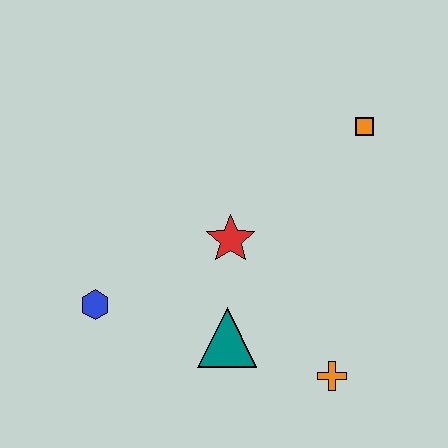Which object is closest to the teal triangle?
The red star is closest to the teal triangle.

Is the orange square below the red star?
No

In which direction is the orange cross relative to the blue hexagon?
The orange cross is to the right of the blue hexagon.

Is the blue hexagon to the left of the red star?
Yes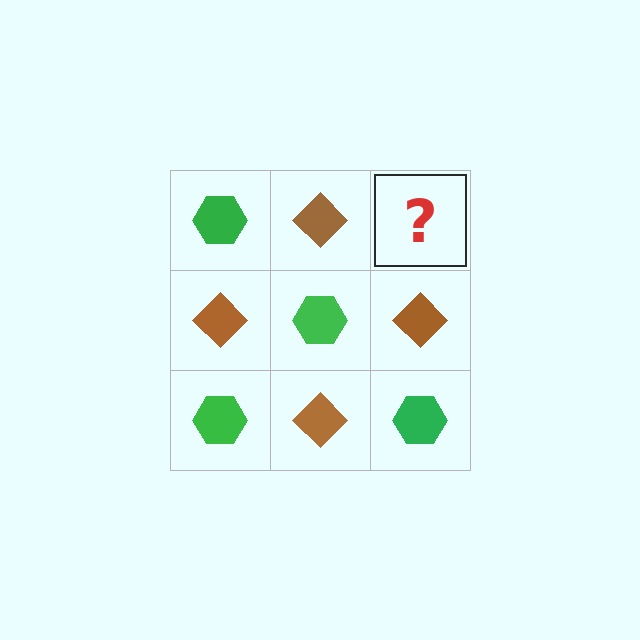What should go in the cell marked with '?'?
The missing cell should contain a green hexagon.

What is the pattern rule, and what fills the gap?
The rule is that it alternates green hexagon and brown diamond in a checkerboard pattern. The gap should be filled with a green hexagon.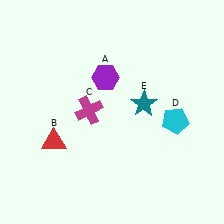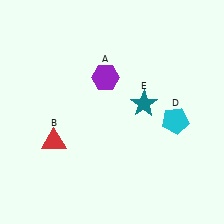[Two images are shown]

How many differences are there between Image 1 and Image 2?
There is 1 difference between the two images.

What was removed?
The magenta cross (C) was removed in Image 2.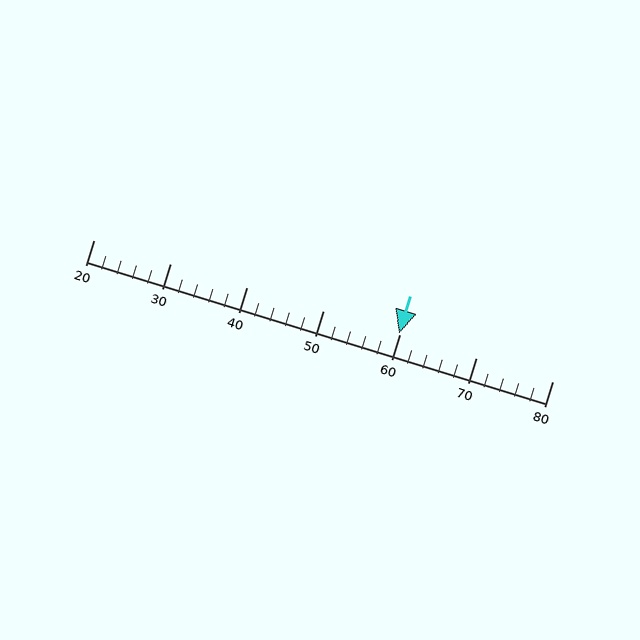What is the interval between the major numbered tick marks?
The major tick marks are spaced 10 units apart.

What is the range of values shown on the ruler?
The ruler shows values from 20 to 80.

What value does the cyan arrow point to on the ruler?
The cyan arrow points to approximately 60.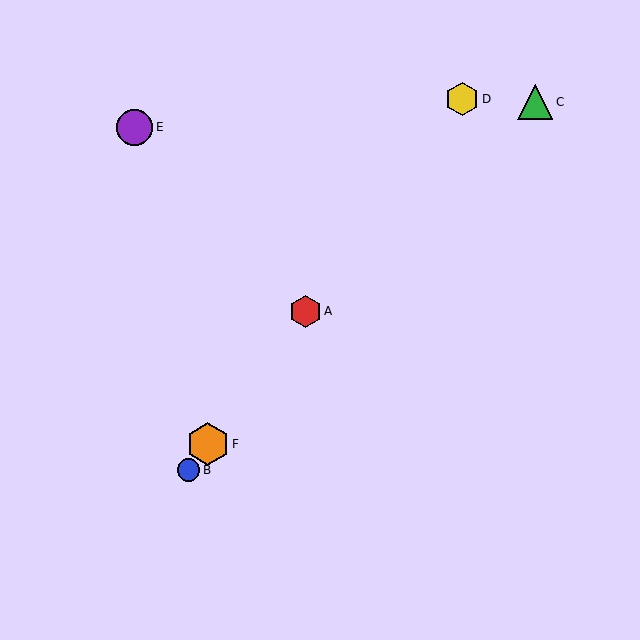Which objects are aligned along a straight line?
Objects A, B, D, F are aligned along a straight line.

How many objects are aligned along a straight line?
4 objects (A, B, D, F) are aligned along a straight line.